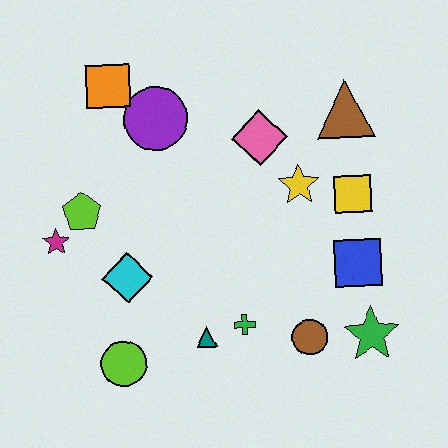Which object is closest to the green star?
The brown circle is closest to the green star.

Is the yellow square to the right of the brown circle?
Yes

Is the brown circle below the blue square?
Yes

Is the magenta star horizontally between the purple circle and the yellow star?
No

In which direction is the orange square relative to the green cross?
The orange square is above the green cross.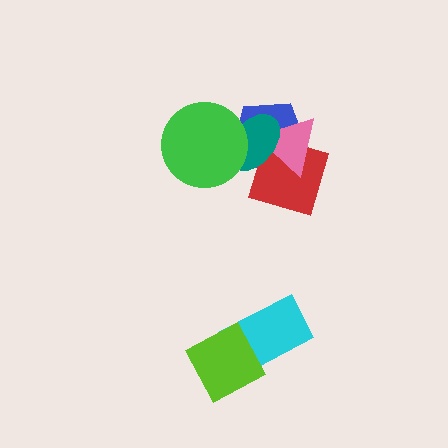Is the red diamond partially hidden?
Yes, it is partially covered by another shape.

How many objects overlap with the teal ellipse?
4 objects overlap with the teal ellipse.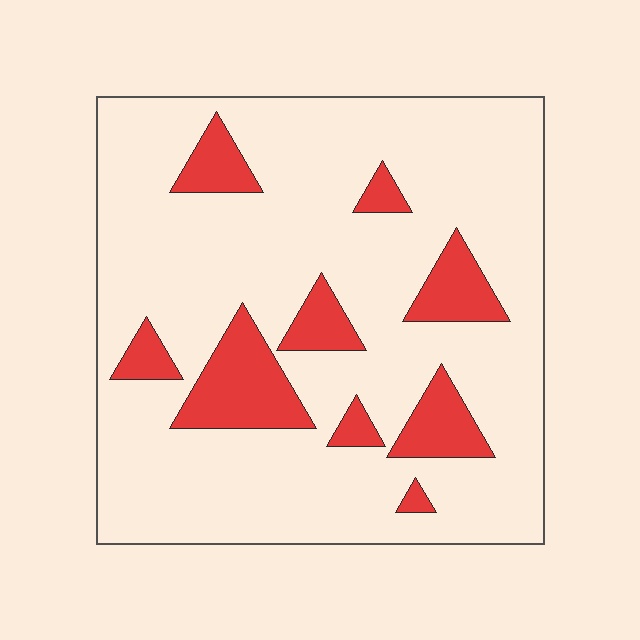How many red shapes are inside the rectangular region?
9.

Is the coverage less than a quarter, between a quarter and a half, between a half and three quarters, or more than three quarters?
Less than a quarter.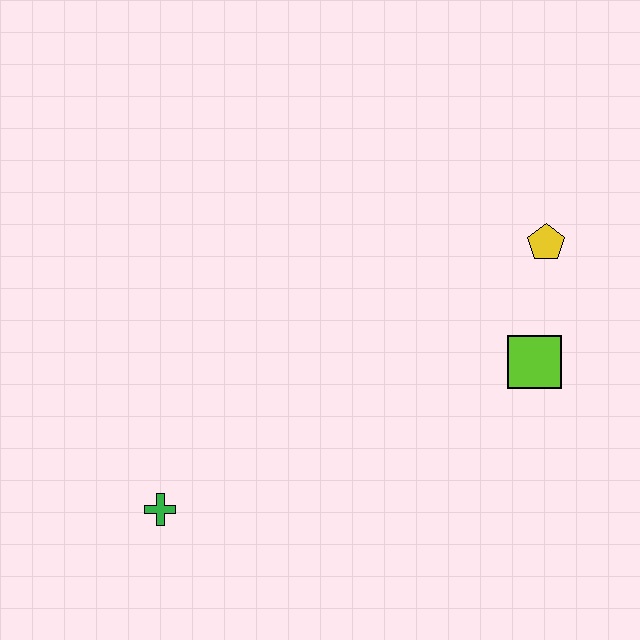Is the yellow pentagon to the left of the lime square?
No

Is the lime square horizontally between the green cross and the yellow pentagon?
Yes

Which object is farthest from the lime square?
The green cross is farthest from the lime square.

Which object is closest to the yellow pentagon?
The lime square is closest to the yellow pentagon.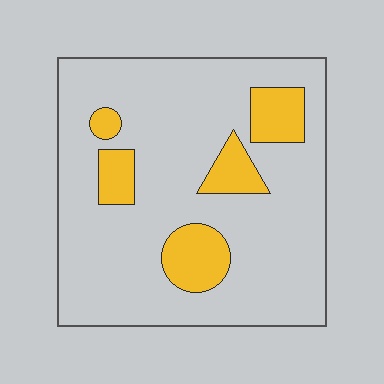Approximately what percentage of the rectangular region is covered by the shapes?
Approximately 15%.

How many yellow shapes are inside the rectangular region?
5.